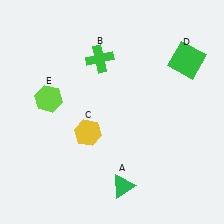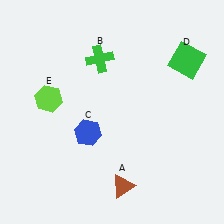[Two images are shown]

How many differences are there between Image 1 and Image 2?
There are 2 differences between the two images.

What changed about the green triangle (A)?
In Image 1, A is green. In Image 2, it changed to brown.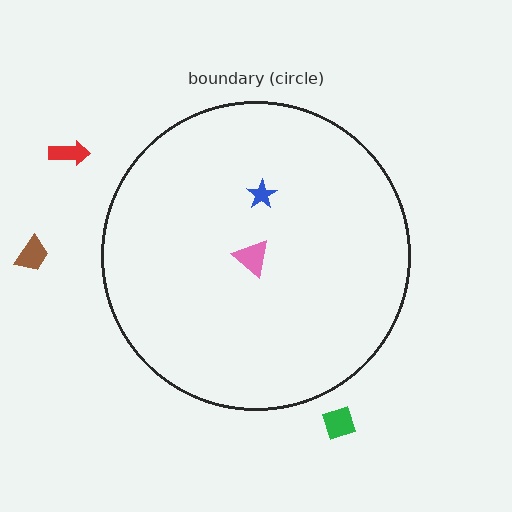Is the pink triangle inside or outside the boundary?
Inside.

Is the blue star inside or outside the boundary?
Inside.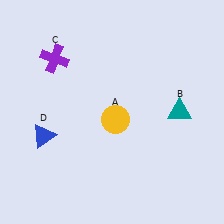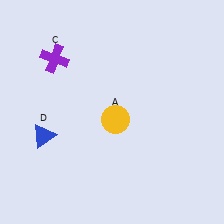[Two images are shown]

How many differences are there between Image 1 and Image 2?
There is 1 difference between the two images.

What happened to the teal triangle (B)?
The teal triangle (B) was removed in Image 2. It was in the top-right area of Image 1.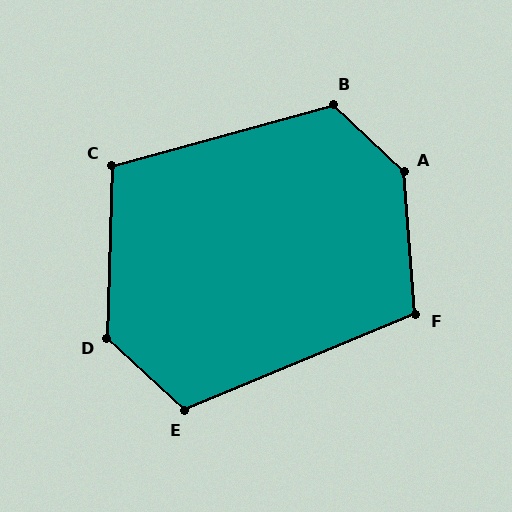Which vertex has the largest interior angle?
A, at approximately 139 degrees.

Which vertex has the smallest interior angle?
C, at approximately 107 degrees.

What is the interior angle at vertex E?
Approximately 114 degrees (obtuse).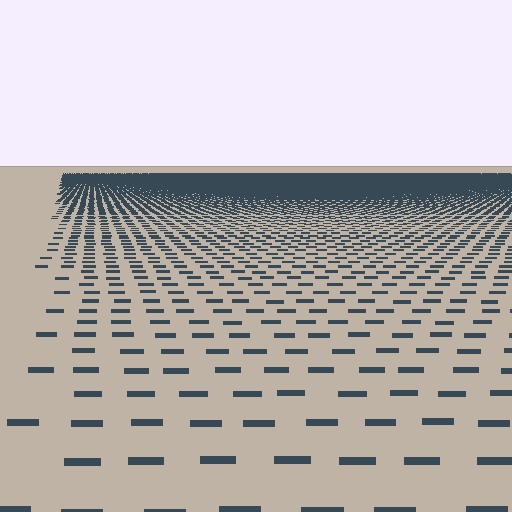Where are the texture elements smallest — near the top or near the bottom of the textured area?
Near the top.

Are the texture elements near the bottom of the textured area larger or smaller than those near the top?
Larger. Near the bottom, elements are closer to the viewer and appear at a bigger on-screen size.